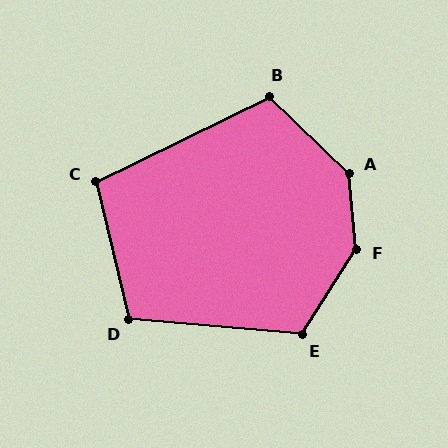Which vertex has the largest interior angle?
F, at approximately 142 degrees.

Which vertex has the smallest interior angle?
C, at approximately 103 degrees.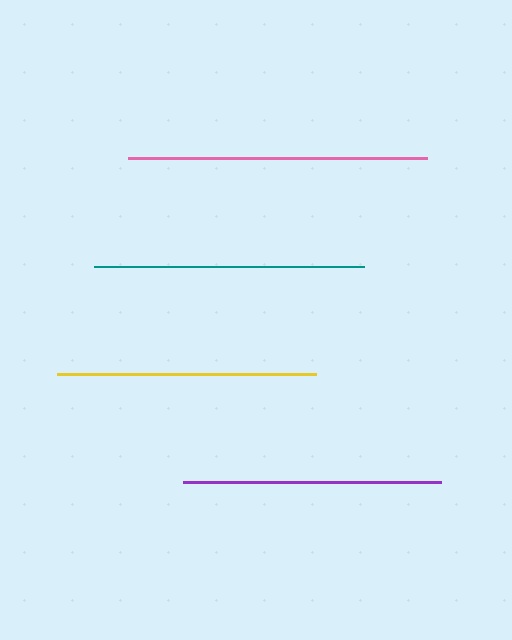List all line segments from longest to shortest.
From longest to shortest: pink, teal, yellow, purple.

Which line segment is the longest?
The pink line is the longest at approximately 299 pixels.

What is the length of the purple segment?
The purple segment is approximately 257 pixels long.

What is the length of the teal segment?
The teal segment is approximately 270 pixels long.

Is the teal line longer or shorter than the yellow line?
The teal line is longer than the yellow line.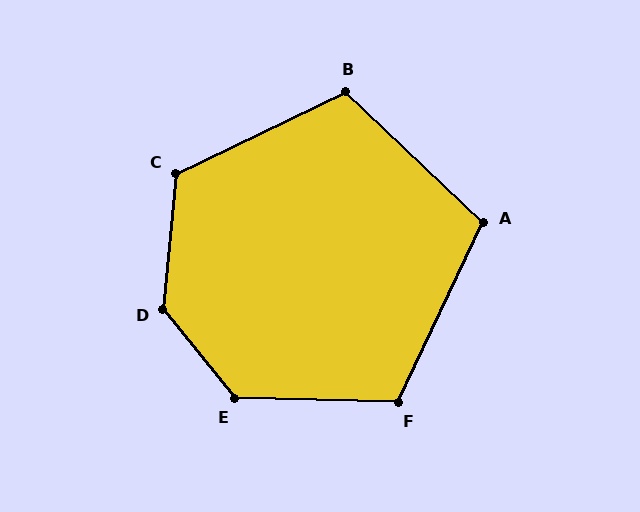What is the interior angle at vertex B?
Approximately 111 degrees (obtuse).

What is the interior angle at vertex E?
Approximately 130 degrees (obtuse).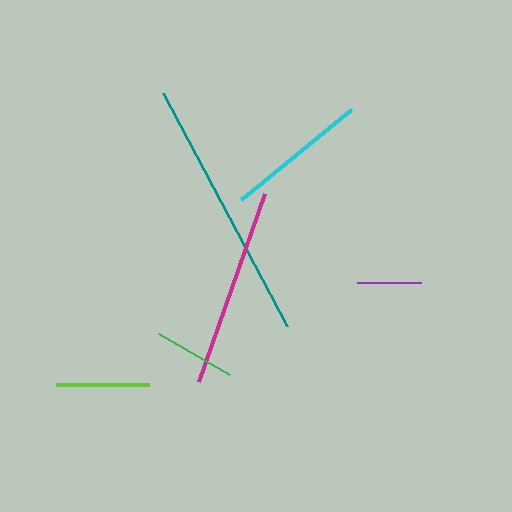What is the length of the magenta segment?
The magenta segment is approximately 200 pixels long.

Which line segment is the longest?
The teal line is the longest at approximately 264 pixels.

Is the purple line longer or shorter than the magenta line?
The magenta line is longer than the purple line.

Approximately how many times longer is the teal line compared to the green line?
The teal line is approximately 3.2 times the length of the green line.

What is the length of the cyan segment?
The cyan segment is approximately 143 pixels long.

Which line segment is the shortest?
The purple line is the shortest at approximately 64 pixels.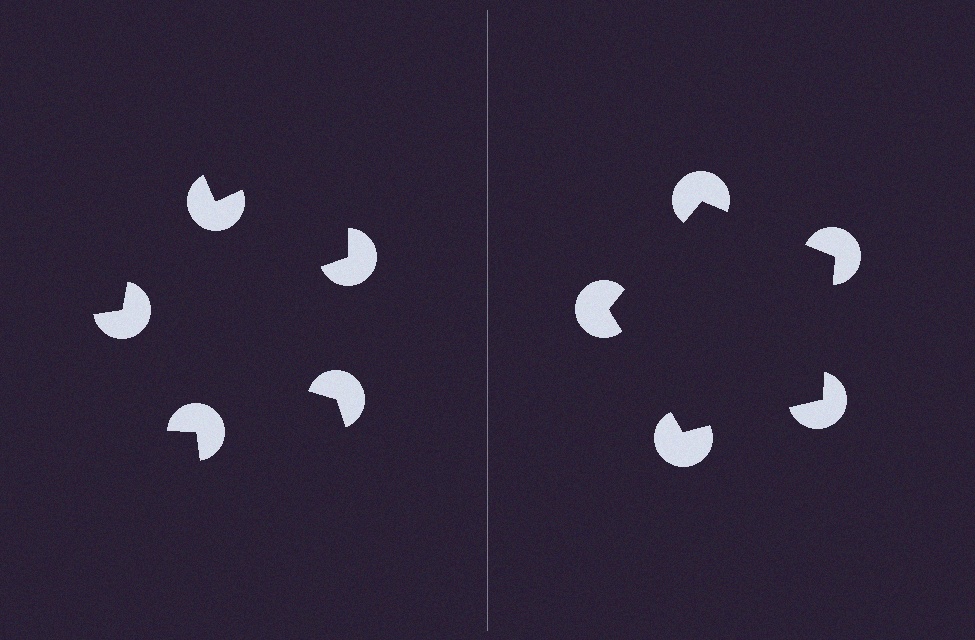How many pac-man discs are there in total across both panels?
10 — 5 on each side.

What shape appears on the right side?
An illusory pentagon.